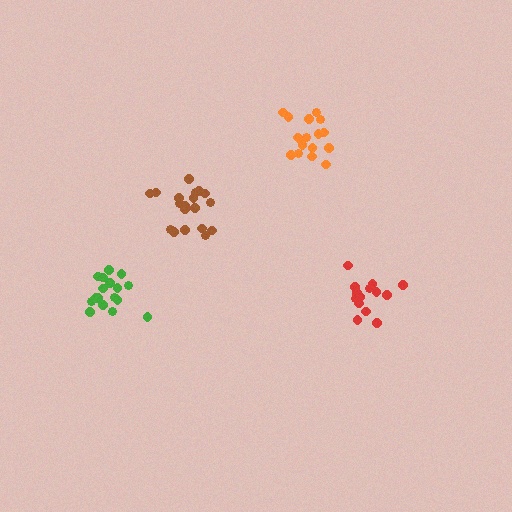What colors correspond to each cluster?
The clusters are colored: brown, green, red, orange.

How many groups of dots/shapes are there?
There are 4 groups.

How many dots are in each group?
Group 1: 19 dots, Group 2: 17 dots, Group 3: 14 dots, Group 4: 17 dots (67 total).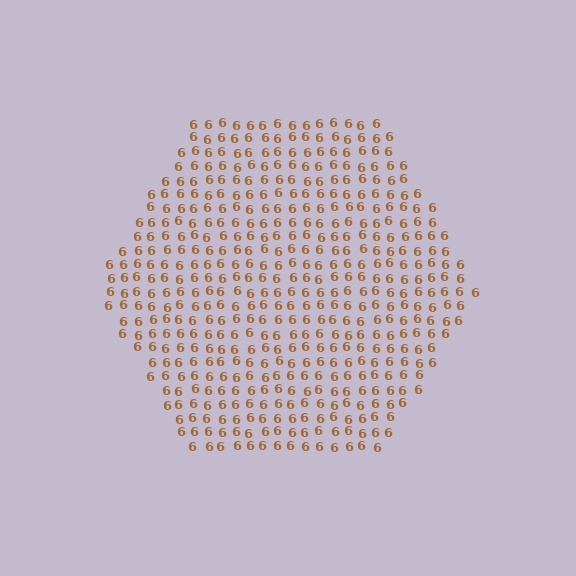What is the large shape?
The large shape is a hexagon.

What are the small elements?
The small elements are digit 6's.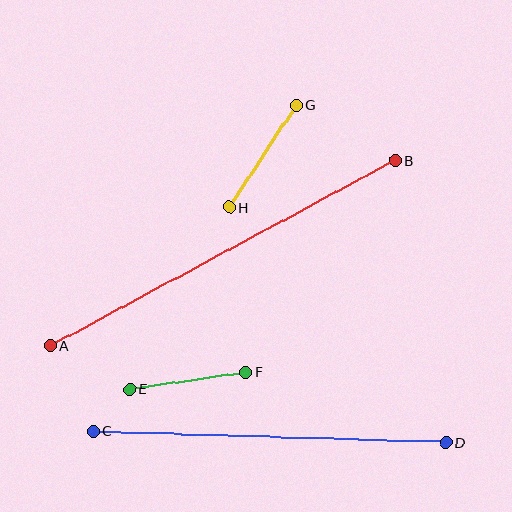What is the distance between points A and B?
The distance is approximately 391 pixels.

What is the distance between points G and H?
The distance is approximately 122 pixels.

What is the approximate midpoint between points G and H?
The midpoint is at approximately (263, 156) pixels.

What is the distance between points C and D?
The distance is approximately 353 pixels.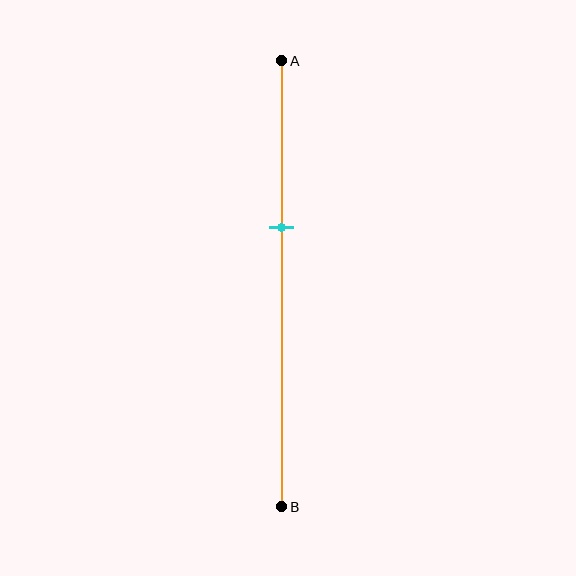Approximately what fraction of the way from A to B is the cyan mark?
The cyan mark is approximately 35% of the way from A to B.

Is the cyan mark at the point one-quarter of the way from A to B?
No, the mark is at about 35% from A, not at the 25% one-quarter point.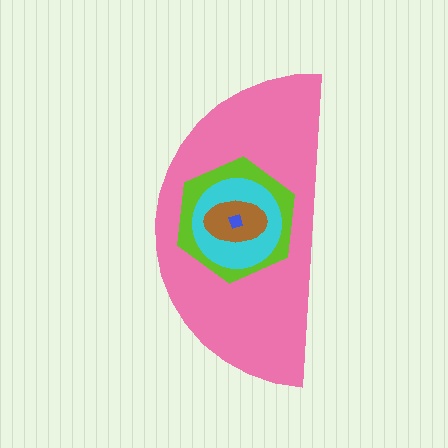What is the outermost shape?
The pink semicircle.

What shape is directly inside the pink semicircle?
The lime hexagon.